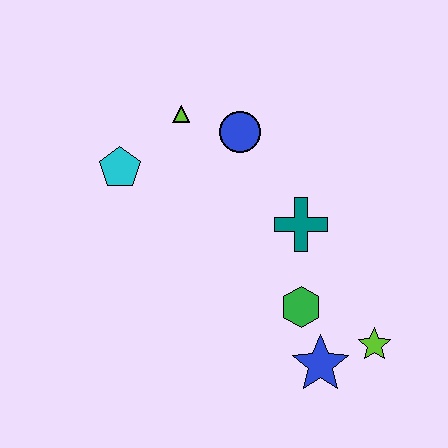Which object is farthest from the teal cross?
The cyan pentagon is farthest from the teal cross.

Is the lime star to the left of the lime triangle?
No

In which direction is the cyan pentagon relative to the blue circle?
The cyan pentagon is to the left of the blue circle.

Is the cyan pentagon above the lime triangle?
No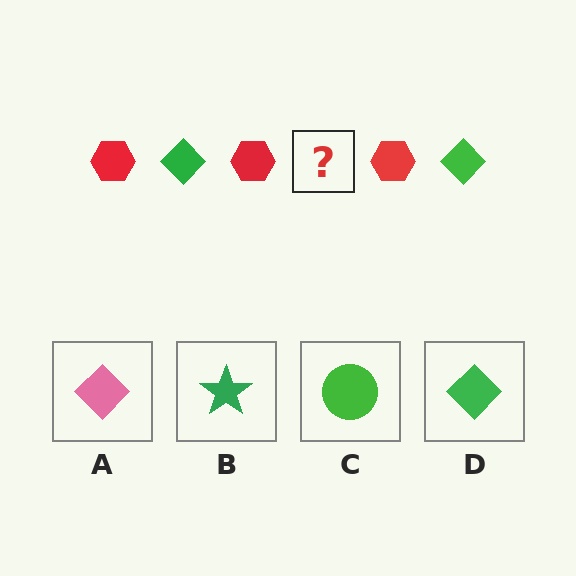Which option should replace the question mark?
Option D.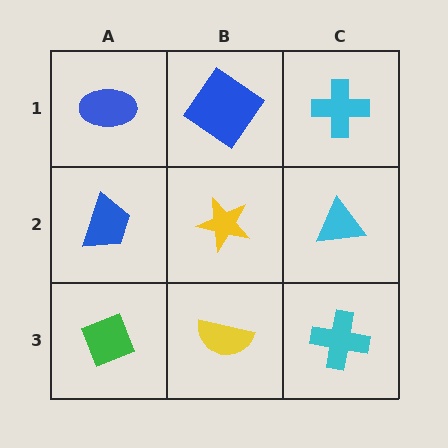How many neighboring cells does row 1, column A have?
2.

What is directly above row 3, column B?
A yellow star.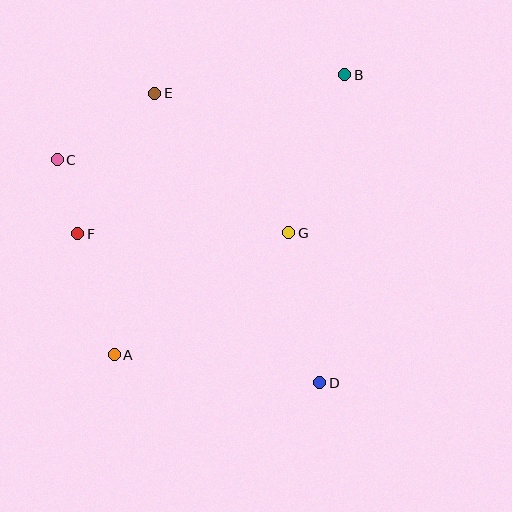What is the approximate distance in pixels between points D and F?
The distance between D and F is approximately 284 pixels.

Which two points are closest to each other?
Points C and F are closest to each other.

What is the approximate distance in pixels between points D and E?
The distance between D and E is approximately 333 pixels.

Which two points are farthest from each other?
Points A and B are farthest from each other.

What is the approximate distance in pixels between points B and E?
The distance between B and E is approximately 191 pixels.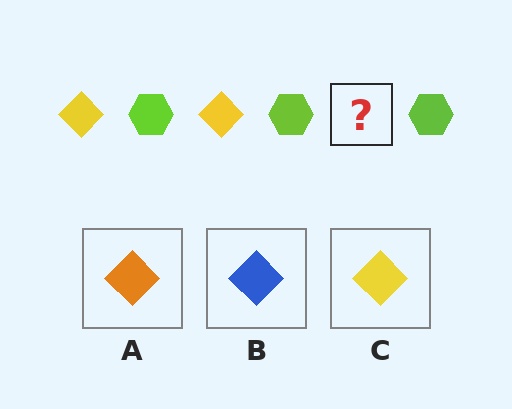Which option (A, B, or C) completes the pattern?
C.